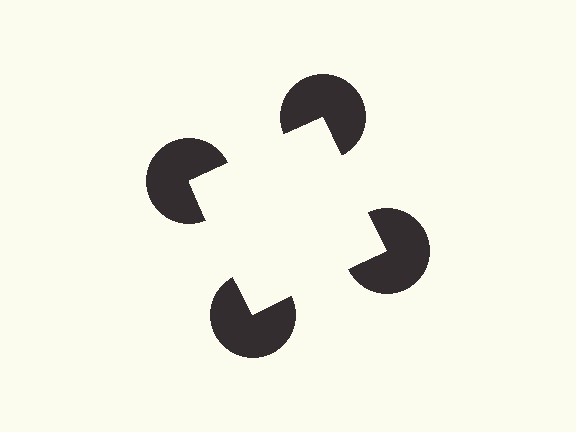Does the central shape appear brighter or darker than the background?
It typically appears slightly brighter than the background, even though no actual brightness change is drawn.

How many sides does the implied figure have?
4 sides.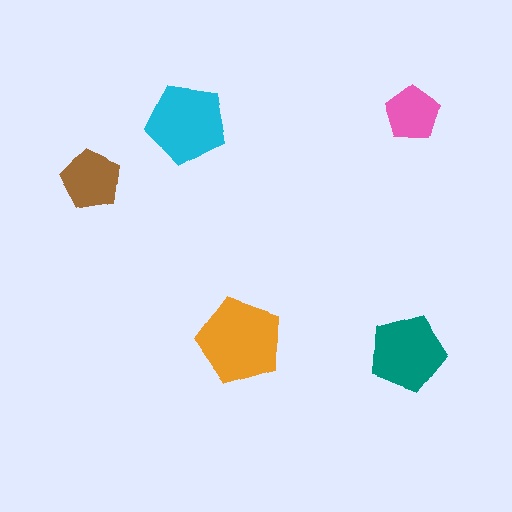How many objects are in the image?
There are 5 objects in the image.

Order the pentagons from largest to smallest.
the orange one, the cyan one, the teal one, the brown one, the pink one.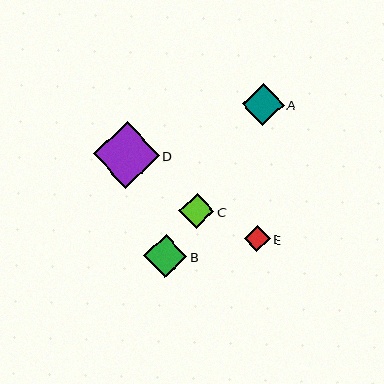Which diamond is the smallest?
Diamond E is the smallest with a size of approximately 26 pixels.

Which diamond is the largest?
Diamond D is the largest with a size of approximately 66 pixels.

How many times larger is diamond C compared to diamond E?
Diamond C is approximately 1.3 times the size of diamond E.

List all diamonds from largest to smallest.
From largest to smallest: D, B, A, C, E.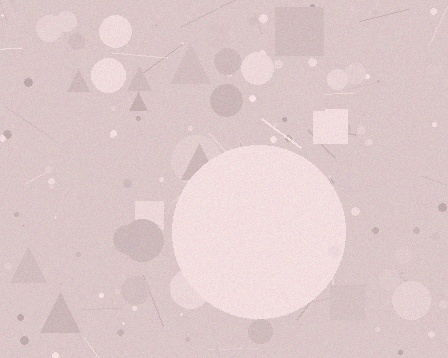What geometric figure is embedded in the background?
A circle is embedded in the background.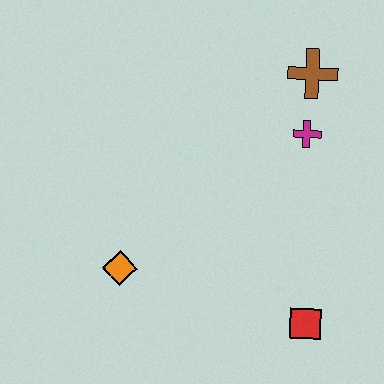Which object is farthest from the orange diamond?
The brown cross is farthest from the orange diamond.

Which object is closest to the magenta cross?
The brown cross is closest to the magenta cross.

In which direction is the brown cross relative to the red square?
The brown cross is above the red square.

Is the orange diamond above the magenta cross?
No